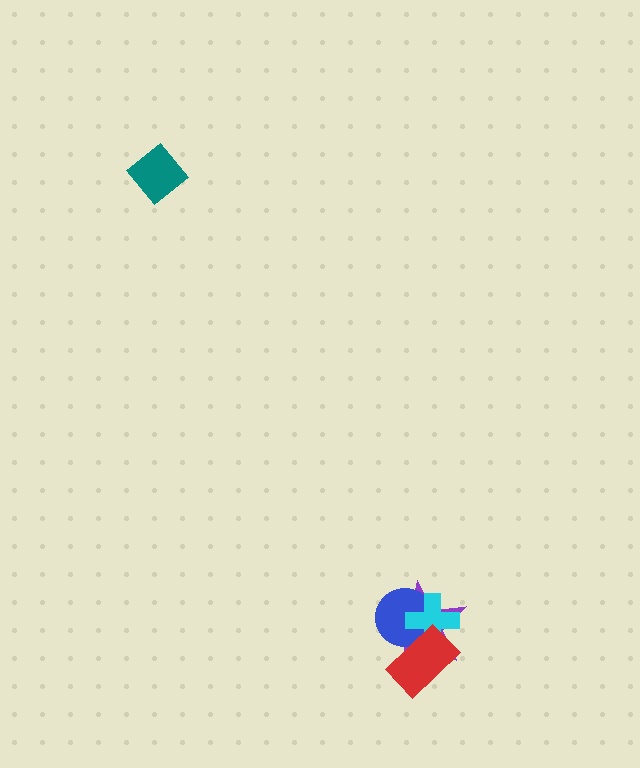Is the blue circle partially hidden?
Yes, it is partially covered by another shape.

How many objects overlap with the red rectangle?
3 objects overlap with the red rectangle.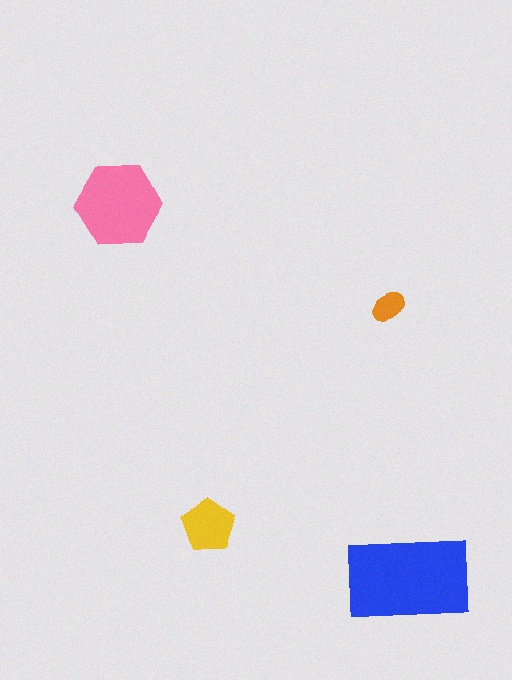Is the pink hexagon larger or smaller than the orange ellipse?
Larger.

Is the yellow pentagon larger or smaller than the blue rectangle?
Smaller.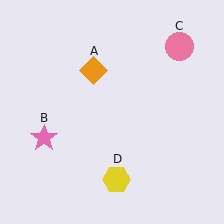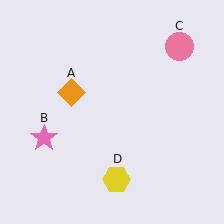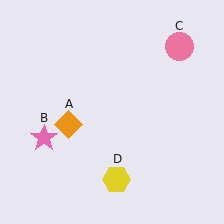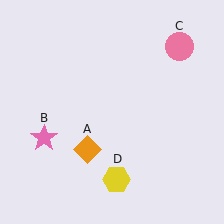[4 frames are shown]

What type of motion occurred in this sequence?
The orange diamond (object A) rotated counterclockwise around the center of the scene.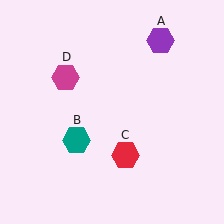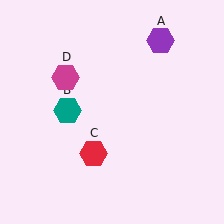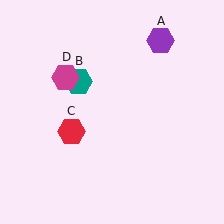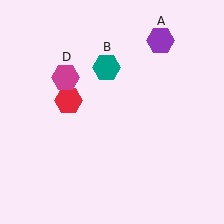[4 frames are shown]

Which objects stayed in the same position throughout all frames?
Purple hexagon (object A) and magenta hexagon (object D) remained stationary.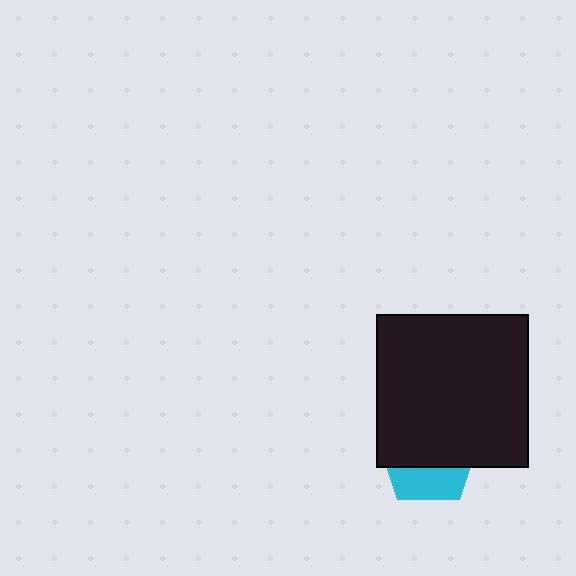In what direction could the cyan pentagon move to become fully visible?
The cyan pentagon could move down. That would shift it out from behind the black square entirely.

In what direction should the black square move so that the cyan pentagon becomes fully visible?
The black square should move up. That is the shortest direction to clear the overlap and leave the cyan pentagon fully visible.